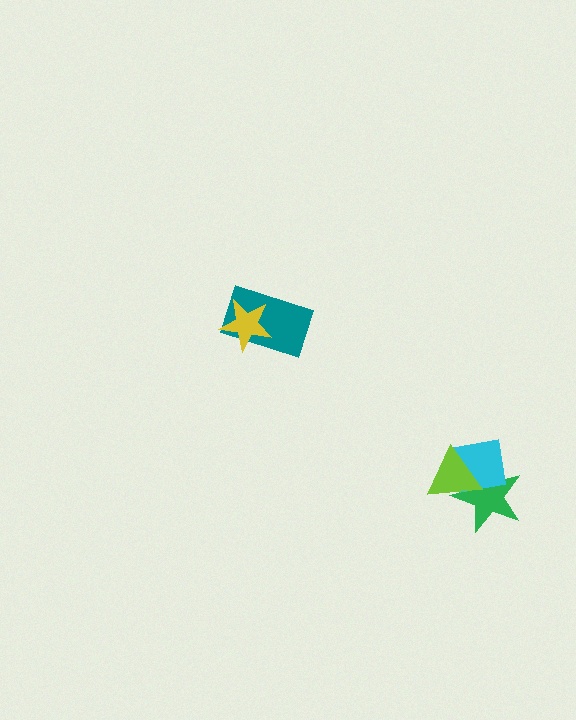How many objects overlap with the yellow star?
1 object overlaps with the yellow star.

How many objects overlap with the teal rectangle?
1 object overlaps with the teal rectangle.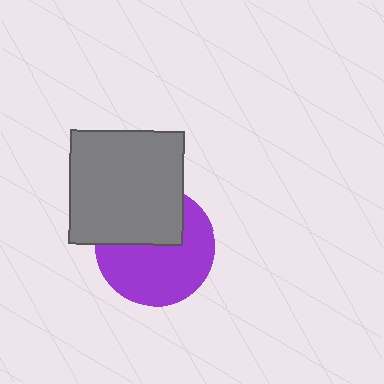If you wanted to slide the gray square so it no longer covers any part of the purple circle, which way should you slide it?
Slide it up — that is the most direct way to separate the two shapes.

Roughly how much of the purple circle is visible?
About half of it is visible (roughly 62%).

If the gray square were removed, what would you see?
You would see the complete purple circle.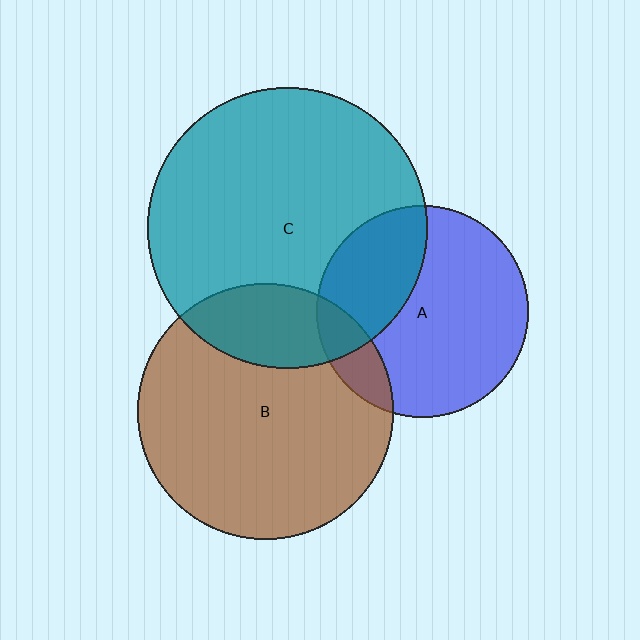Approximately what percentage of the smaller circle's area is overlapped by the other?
Approximately 20%.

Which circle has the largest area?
Circle C (teal).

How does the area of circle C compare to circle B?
Approximately 1.2 times.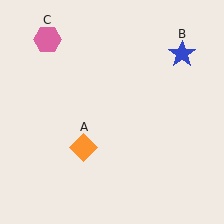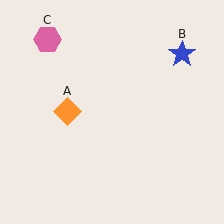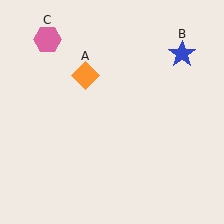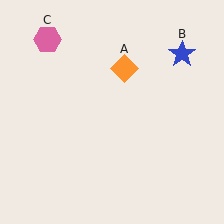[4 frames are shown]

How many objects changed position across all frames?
1 object changed position: orange diamond (object A).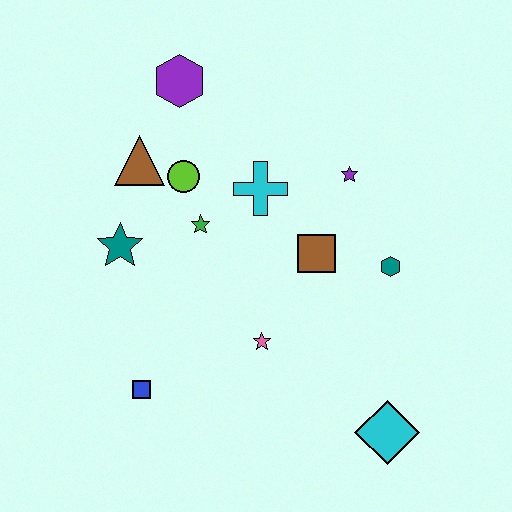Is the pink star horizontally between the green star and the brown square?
Yes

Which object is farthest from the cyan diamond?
The purple hexagon is farthest from the cyan diamond.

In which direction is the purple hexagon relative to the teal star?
The purple hexagon is above the teal star.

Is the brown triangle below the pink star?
No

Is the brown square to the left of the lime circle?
No